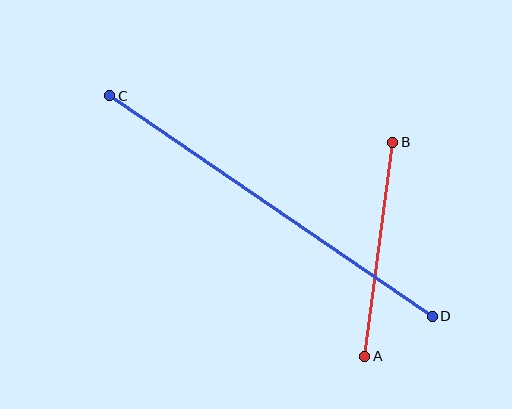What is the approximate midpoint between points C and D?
The midpoint is at approximately (271, 206) pixels.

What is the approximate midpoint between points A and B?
The midpoint is at approximately (379, 249) pixels.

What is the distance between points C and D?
The distance is approximately 391 pixels.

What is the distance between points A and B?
The distance is approximately 216 pixels.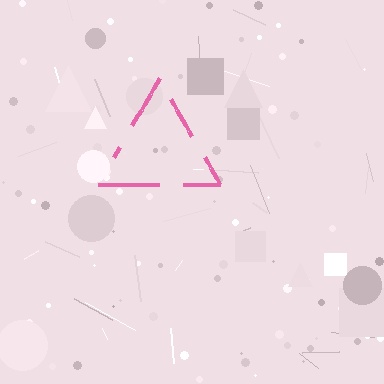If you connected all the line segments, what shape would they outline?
They would outline a triangle.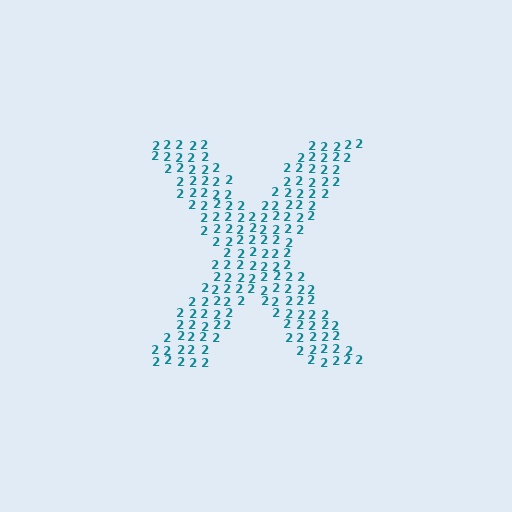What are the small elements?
The small elements are digit 2's.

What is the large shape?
The large shape is the letter X.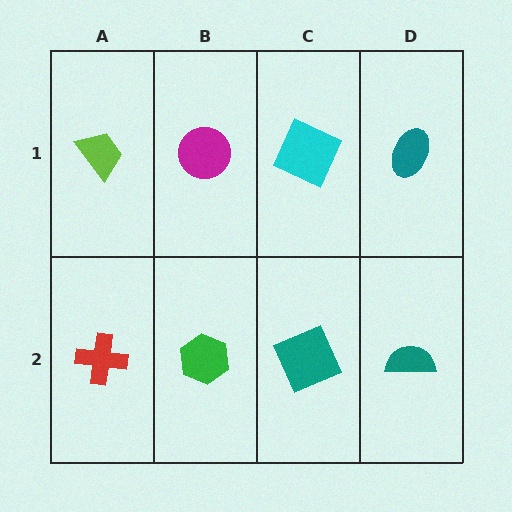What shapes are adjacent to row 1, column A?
A red cross (row 2, column A), a magenta circle (row 1, column B).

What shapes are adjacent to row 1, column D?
A teal semicircle (row 2, column D), a cyan square (row 1, column C).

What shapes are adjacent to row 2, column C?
A cyan square (row 1, column C), a green hexagon (row 2, column B), a teal semicircle (row 2, column D).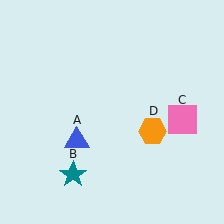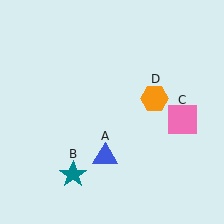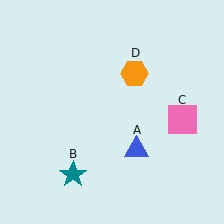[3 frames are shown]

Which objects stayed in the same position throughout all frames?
Teal star (object B) and pink square (object C) remained stationary.